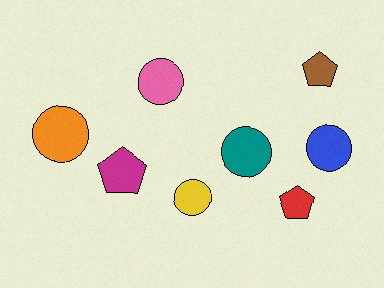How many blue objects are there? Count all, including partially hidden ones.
There is 1 blue object.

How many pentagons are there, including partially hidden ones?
There are 3 pentagons.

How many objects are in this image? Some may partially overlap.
There are 8 objects.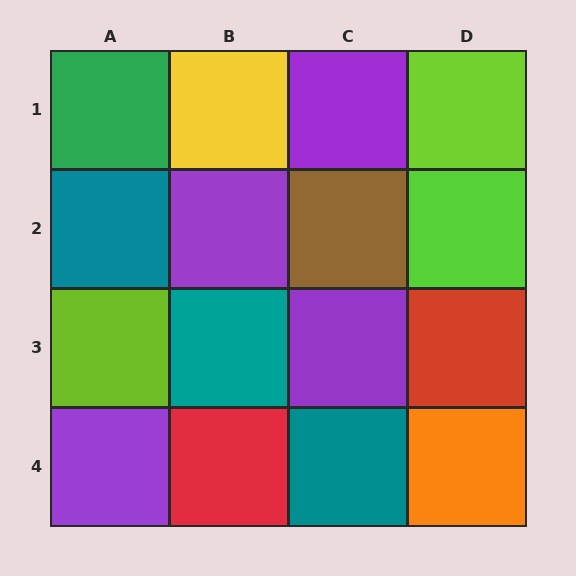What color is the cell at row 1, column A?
Green.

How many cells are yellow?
1 cell is yellow.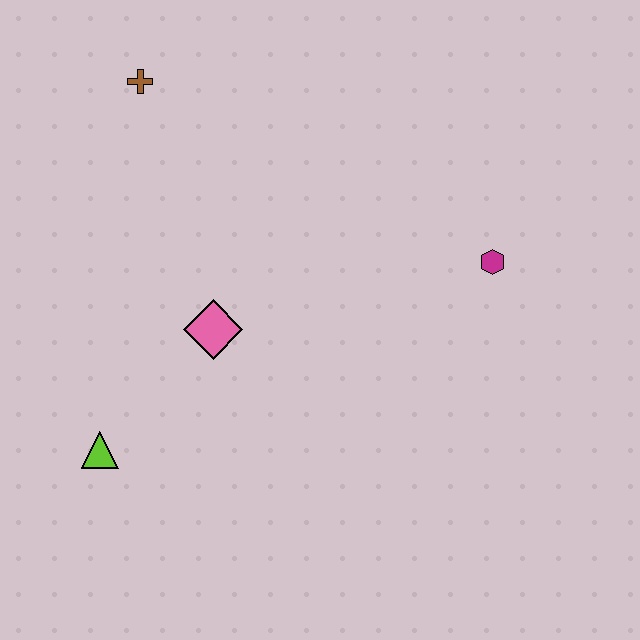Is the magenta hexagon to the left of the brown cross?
No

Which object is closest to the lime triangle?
The pink diamond is closest to the lime triangle.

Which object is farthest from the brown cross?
The magenta hexagon is farthest from the brown cross.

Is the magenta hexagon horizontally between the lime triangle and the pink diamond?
No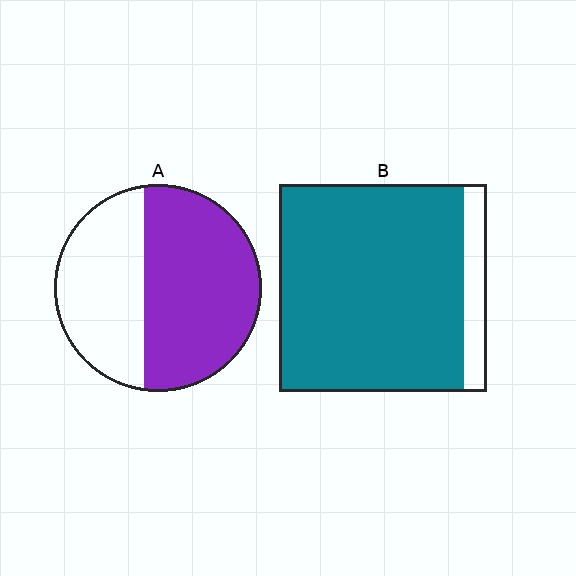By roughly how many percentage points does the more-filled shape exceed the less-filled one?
By roughly 30 percentage points (B over A).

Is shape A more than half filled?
Yes.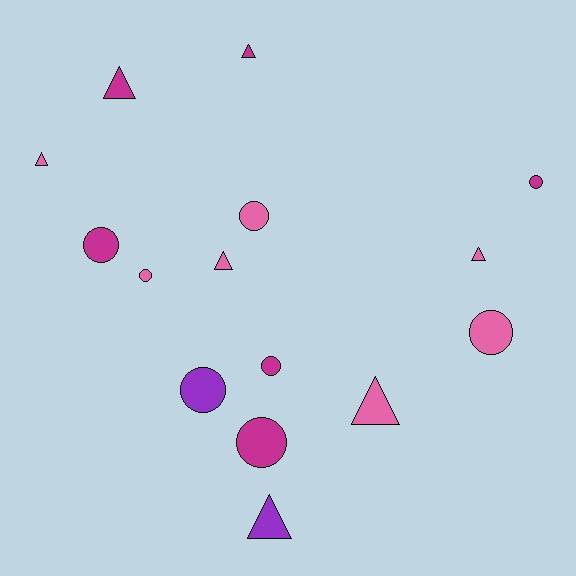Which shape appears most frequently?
Circle, with 8 objects.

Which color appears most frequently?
Pink, with 7 objects.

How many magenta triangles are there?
There are 2 magenta triangles.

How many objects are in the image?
There are 15 objects.